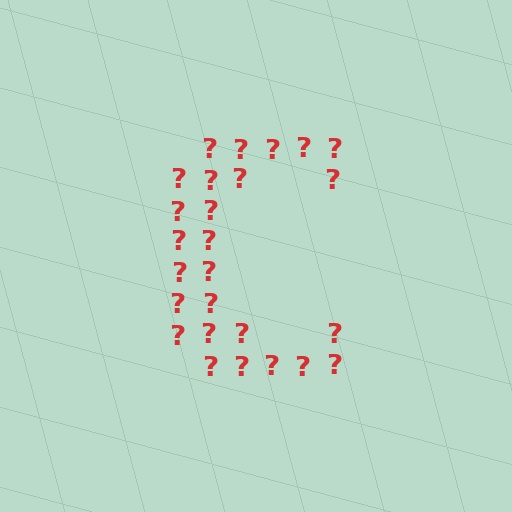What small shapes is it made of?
It is made of small question marks.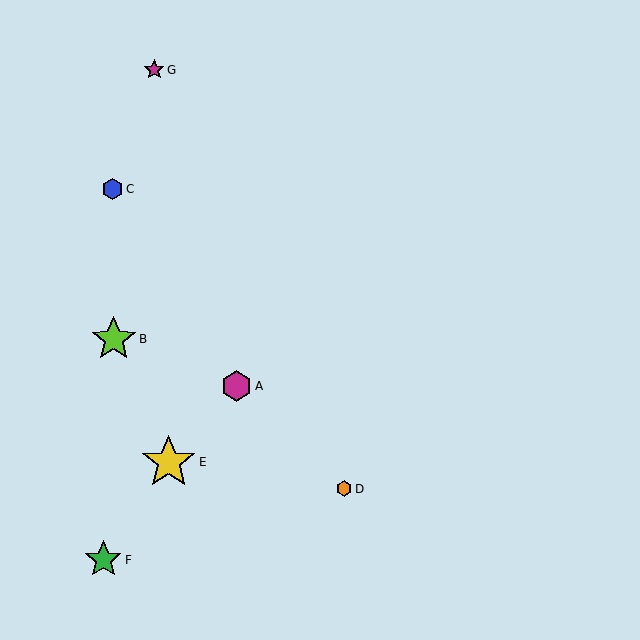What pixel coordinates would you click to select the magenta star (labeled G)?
Click at (154, 70) to select the magenta star G.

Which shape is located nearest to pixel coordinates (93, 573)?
The green star (labeled F) at (103, 560) is nearest to that location.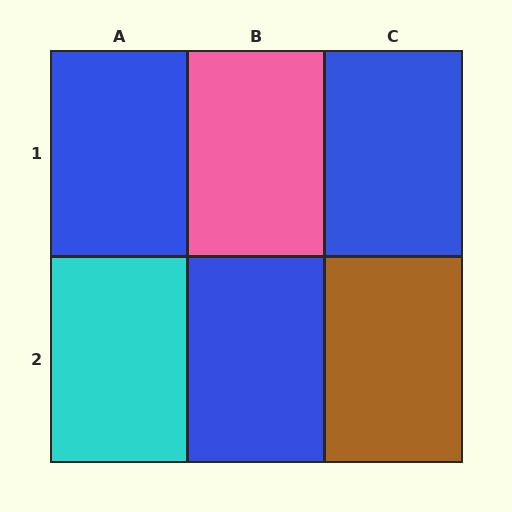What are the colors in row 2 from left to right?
Cyan, blue, brown.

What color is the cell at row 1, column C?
Blue.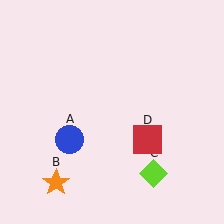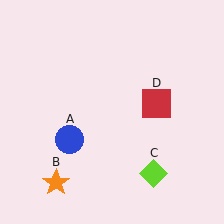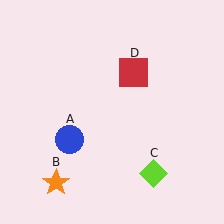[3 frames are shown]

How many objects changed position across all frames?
1 object changed position: red square (object D).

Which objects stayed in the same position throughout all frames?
Blue circle (object A) and orange star (object B) and lime diamond (object C) remained stationary.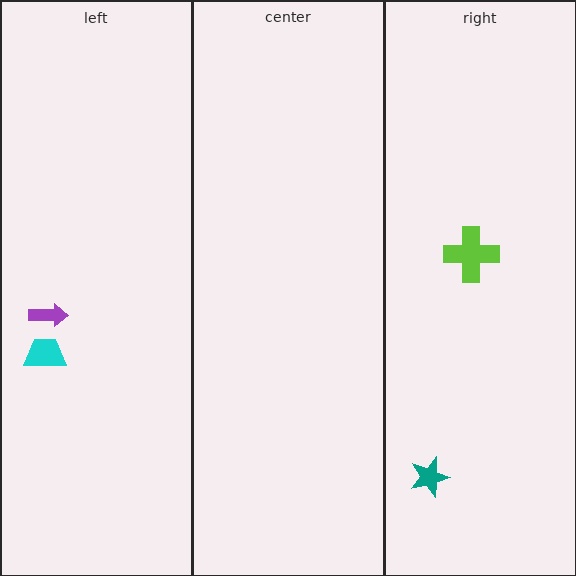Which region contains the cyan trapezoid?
The left region.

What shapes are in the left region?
The cyan trapezoid, the purple arrow.